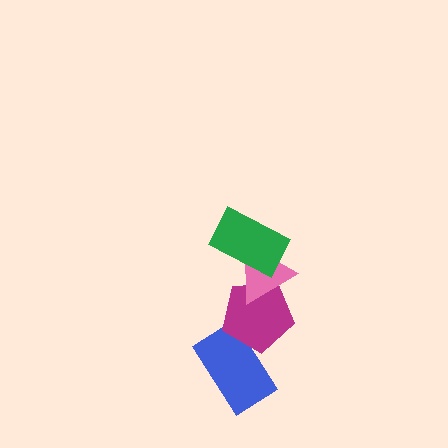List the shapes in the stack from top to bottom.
From top to bottom: the green rectangle, the pink triangle, the magenta pentagon, the blue rectangle.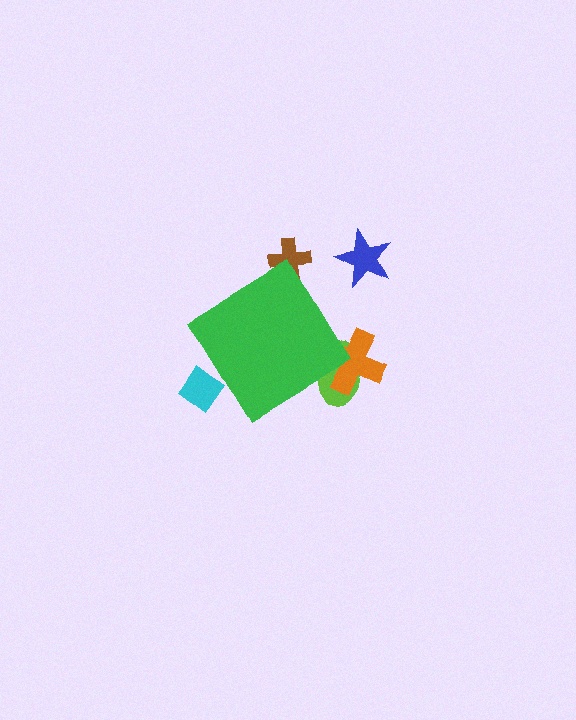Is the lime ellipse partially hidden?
Yes, the lime ellipse is partially hidden behind the green diamond.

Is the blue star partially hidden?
No, the blue star is fully visible.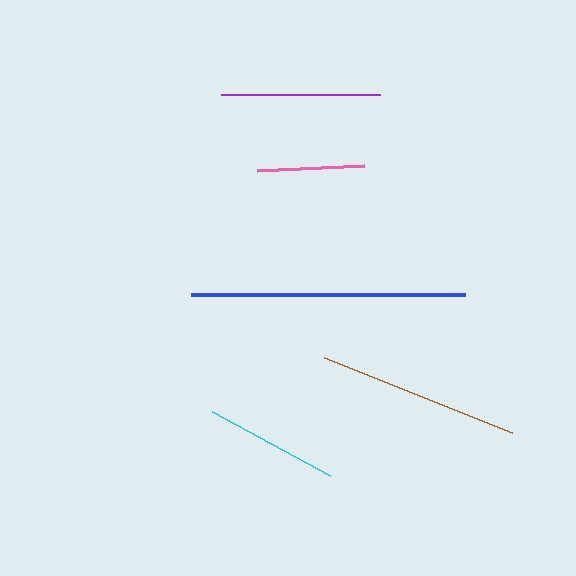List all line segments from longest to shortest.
From longest to shortest: blue, brown, purple, cyan, pink.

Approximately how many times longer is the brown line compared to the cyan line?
The brown line is approximately 1.5 times the length of the cyan line.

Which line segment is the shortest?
The pink line is the shortest at approximately 107 pixels.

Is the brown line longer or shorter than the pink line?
The brown line is longer than the pink line.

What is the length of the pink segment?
The pink segment is approximately 107 pixels long.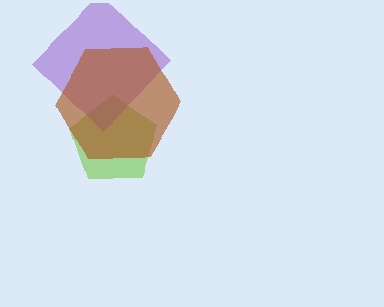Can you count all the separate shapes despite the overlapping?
Yes, there are 3 separate shapes.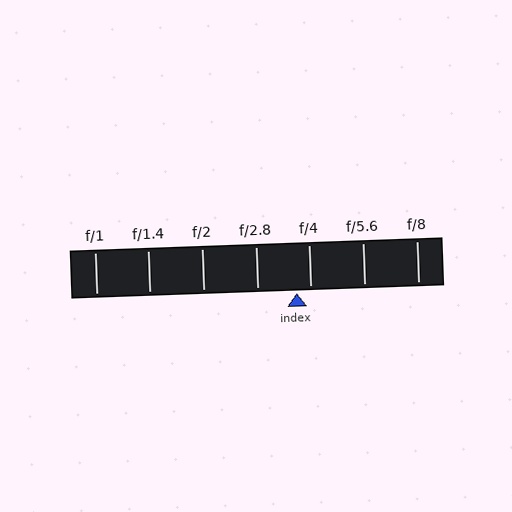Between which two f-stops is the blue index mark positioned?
The index mark is between f/2.8 and f/4.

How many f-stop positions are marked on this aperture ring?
There are 7 f-stop positions marked.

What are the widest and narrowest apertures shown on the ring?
The widest aperture shown is f/1 and the narrowest is f/8.